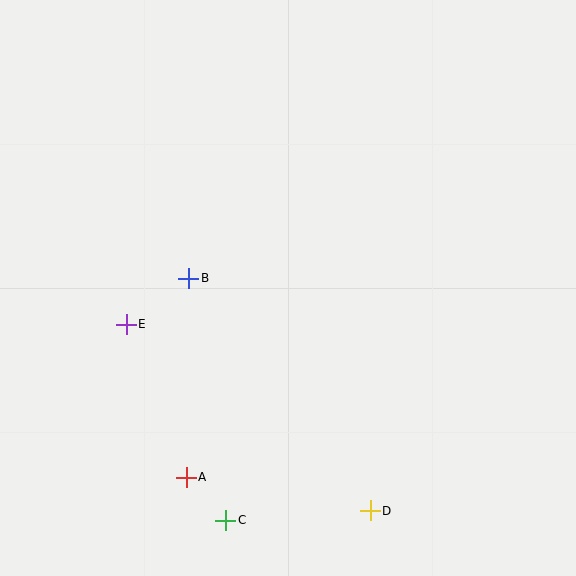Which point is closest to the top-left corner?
Point B is closest to the top-left corner.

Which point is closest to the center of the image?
Point B at (189, 278) is closest to the center.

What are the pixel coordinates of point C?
Point C is at (226, 520).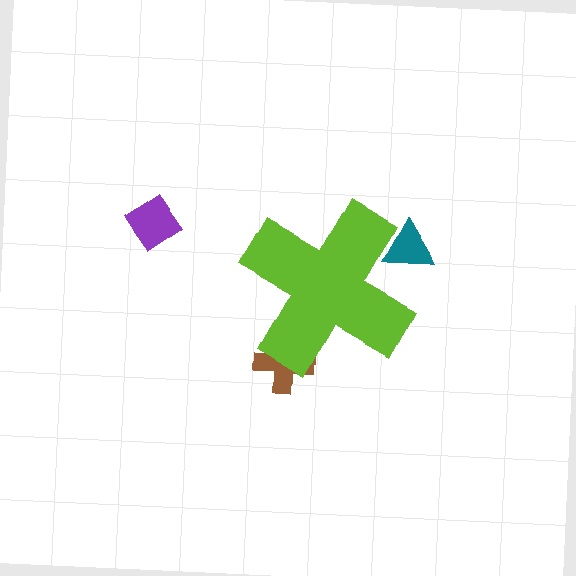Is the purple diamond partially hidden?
No, the purple diamond is fully visible.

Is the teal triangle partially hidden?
Yes, the teal triangle is partially hidden behind the lime cross.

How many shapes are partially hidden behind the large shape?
2 shapes are partially hidden.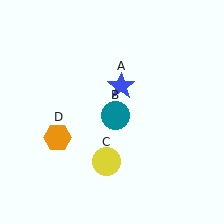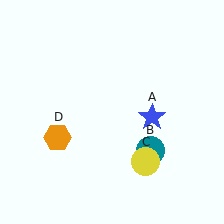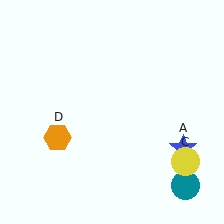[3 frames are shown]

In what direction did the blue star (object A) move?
The blue star (object A) moved down and to the right.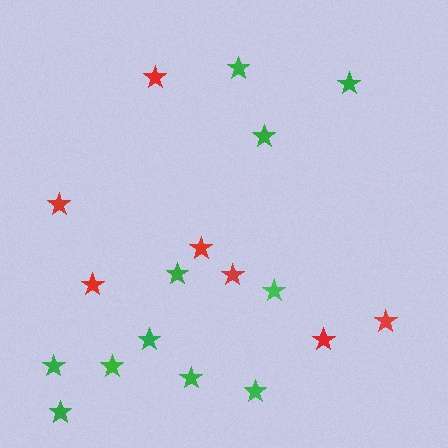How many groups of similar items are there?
There are 2 groups: one group of green stars (11) and one group of red stars (7).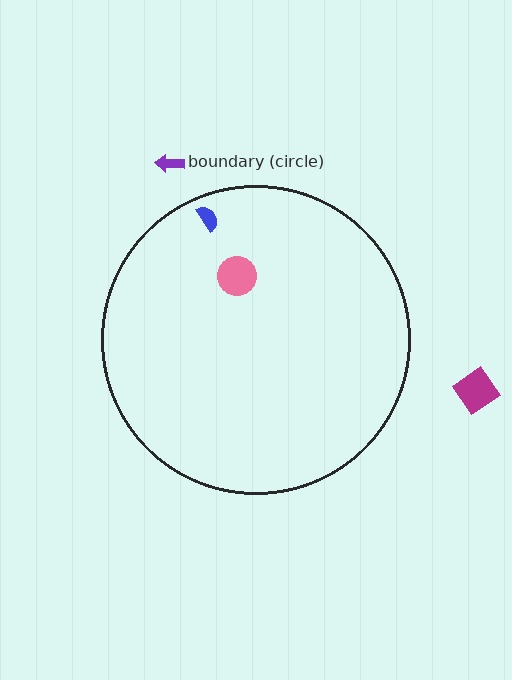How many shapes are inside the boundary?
2 inside, 2 outside.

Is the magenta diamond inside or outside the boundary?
Outside.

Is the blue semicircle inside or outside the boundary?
Inside.